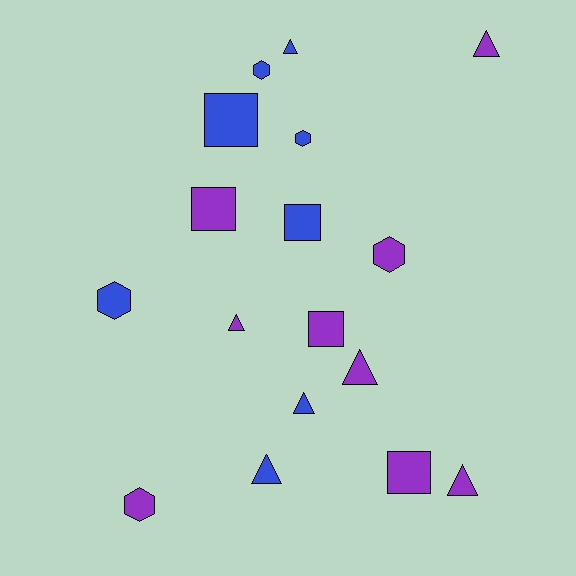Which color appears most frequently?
Purple, with 9 objects.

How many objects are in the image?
There are 17 objects.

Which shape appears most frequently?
Triangle, with 7 objects.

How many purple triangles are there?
There are 4 purple triangles.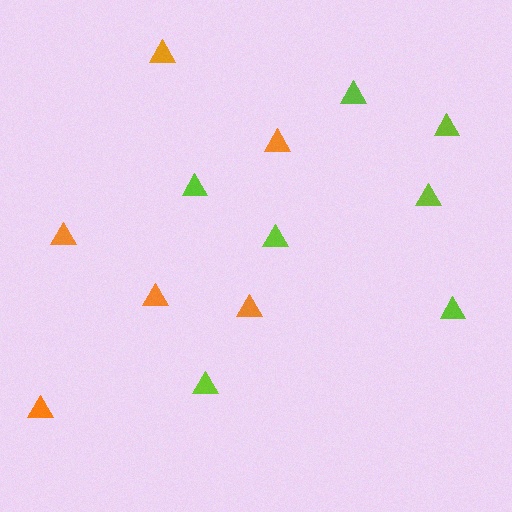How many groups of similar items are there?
There are 2 groups: one group of orange triangles (6) and one group of lime triangles (7).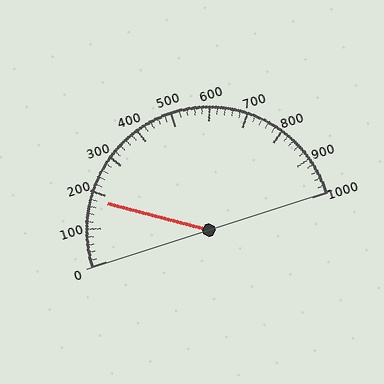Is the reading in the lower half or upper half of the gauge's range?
The reading is in the lower half of the range (0 to 1000).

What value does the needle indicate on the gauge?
The needle indicates approximately 180.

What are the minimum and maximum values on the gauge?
The gauge ranges from 0 to 1000.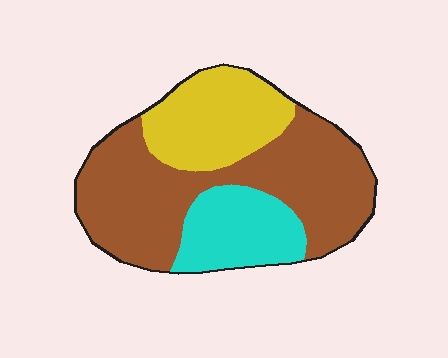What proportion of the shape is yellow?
Yellow takes up about one quarter (1/4) of the shape.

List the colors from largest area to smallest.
From largest to smallest: brown, yellow, cyan.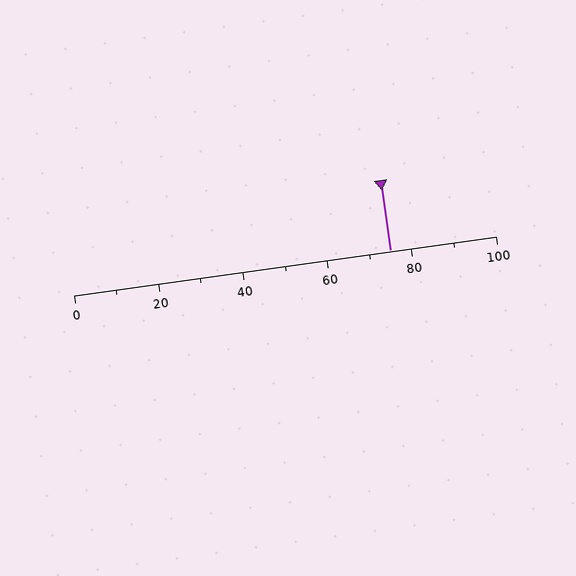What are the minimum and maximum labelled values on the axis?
The axis runs from 0 to 100.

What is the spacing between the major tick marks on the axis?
The major ticks are spaced 20 apart.